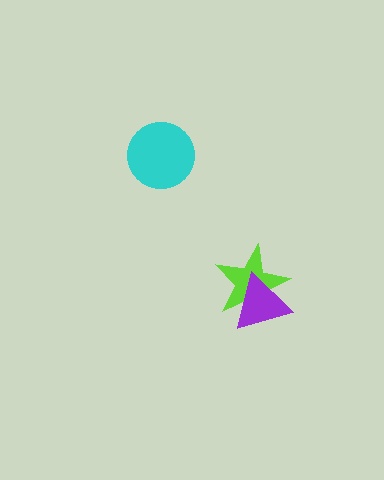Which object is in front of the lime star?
The purple triangle is in front of the lime star.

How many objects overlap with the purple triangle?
1 object overlaps with the purple triangle.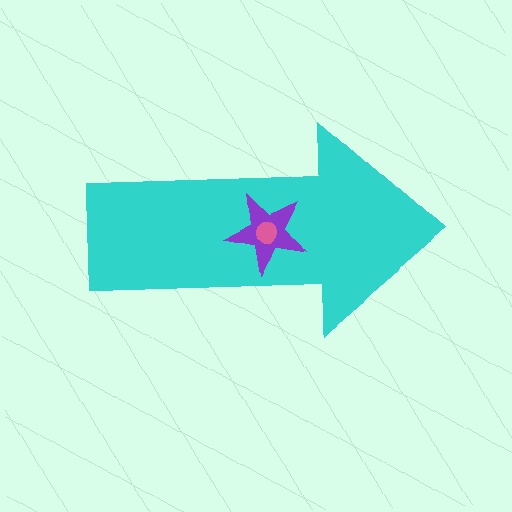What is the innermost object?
The pink circle.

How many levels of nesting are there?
3.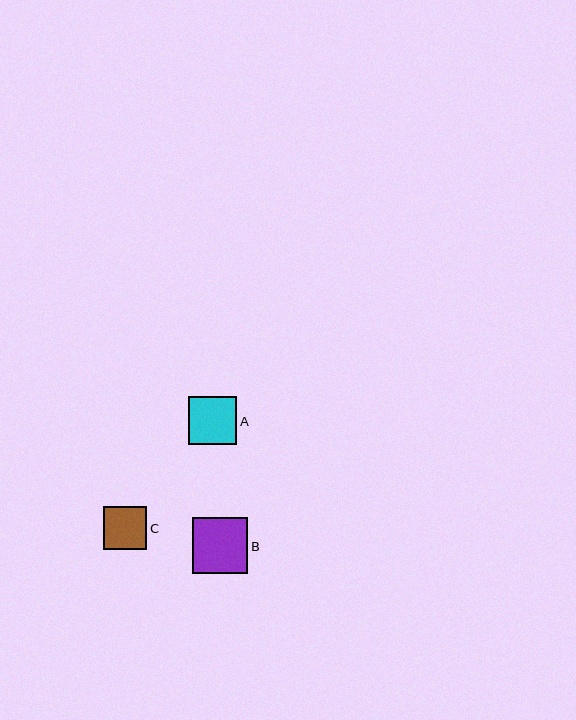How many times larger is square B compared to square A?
Square B is approximately 1.2 times the size of square A.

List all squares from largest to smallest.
From largest to smallest: B, A, C.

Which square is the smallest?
Square C is the smallest with a size of approximately 44 pixels.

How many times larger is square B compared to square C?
Square B is approximately 1.3 times the size of square C.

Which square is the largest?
Square B is the largest with a size of approximately 56 pixels.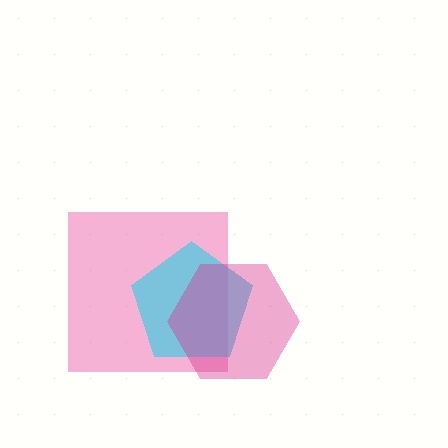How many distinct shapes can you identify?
There are 3 distinct shapes: a pink square, a cyan pentagon, a magenta hexagon.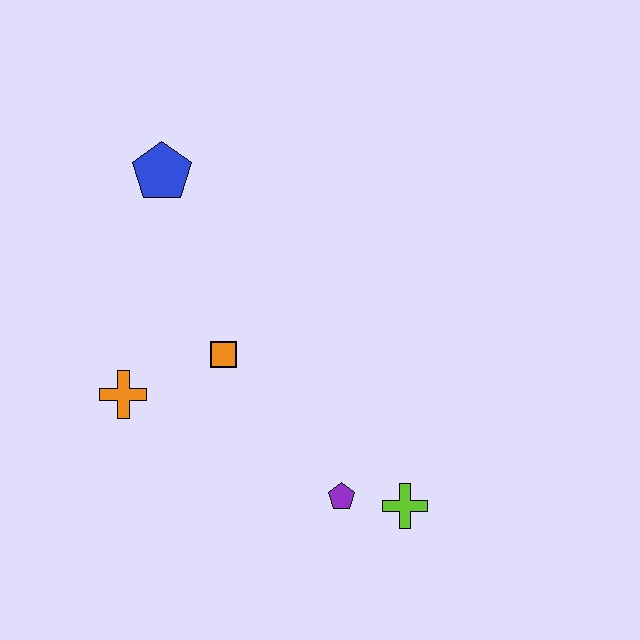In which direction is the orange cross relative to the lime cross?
The orange cross is to the left of the lime cross.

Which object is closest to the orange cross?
The orange square is closest to the orange cross.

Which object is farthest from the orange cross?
The lime cross is farthest from the orange cross.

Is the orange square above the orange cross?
Yes